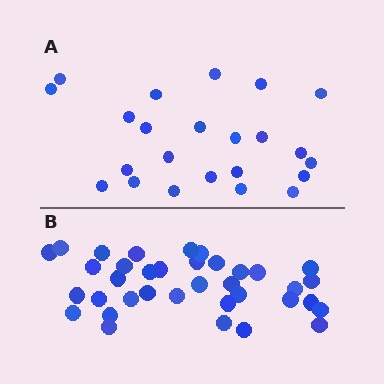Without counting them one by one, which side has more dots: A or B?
Region B (the bottom region) has more dots.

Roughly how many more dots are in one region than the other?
Region B has approximately 15 more dots than region A.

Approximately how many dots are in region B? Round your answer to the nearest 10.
About 40 dots. (The exact count is 36, which rounds to 40.)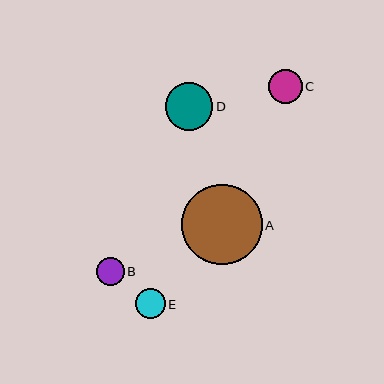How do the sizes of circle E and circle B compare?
Circle E and circle B are approximately the same size.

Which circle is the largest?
Circle A is the largest with a size of approximately 80 pixels.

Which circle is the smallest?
Circle B is the smallest with a size of approximately 28 pixels.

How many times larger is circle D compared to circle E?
Circle D is approximately 1.6 times the size of circle E.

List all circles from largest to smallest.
From largest to smallest: A, D, C, E, B.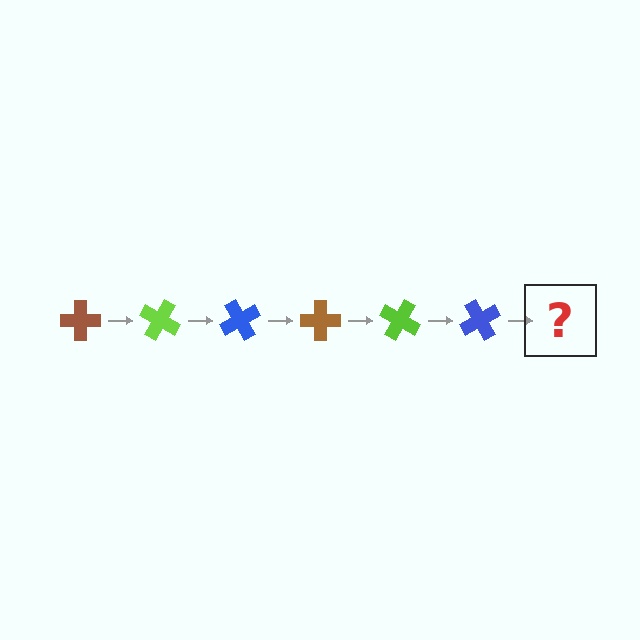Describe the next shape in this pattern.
It should be a brown cross, rotated 180 degrees from the start.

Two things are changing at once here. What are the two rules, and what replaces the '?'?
The two rules are that it rotates 30 degrees each step and the color cycles through brown, lime, and blue. The '?' should be a brown cross, rotated 180 degrees from the start.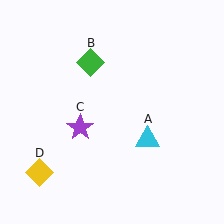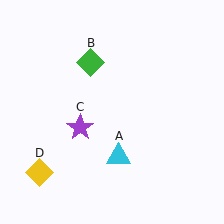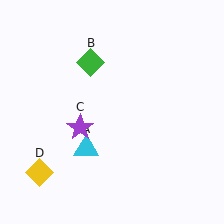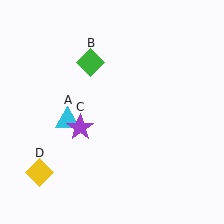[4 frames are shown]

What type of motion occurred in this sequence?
The cyan triangle (object A) rotated clockwise around the center of the scene.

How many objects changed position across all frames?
1 object changed position: cyan triangle (object A).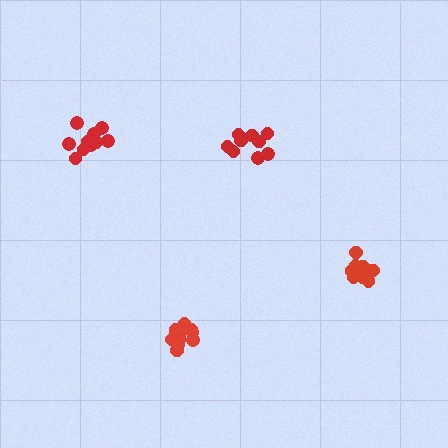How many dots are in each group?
Group 1: 10 dots, Group 2: 13 dots, Group 3: 11 dots, Group 4: 9 dots (43 total).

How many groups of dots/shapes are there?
There are 4 groups.